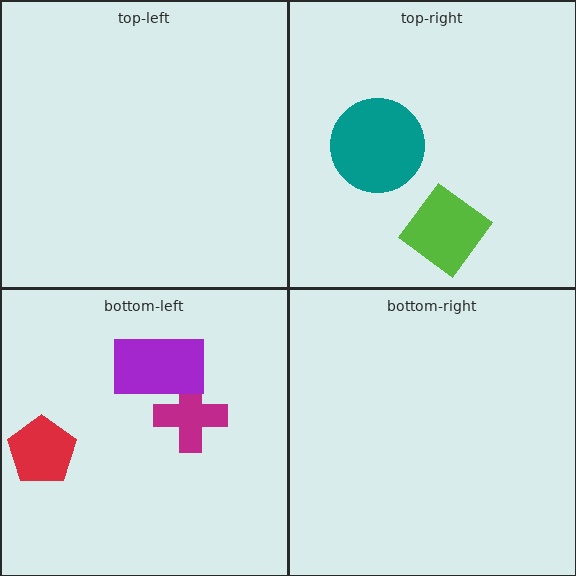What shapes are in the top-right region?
The lime diamond, the teal circle.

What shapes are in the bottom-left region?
The magenta cross, the purple rectangle, the red pentagon.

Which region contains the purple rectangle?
The bottom-left region.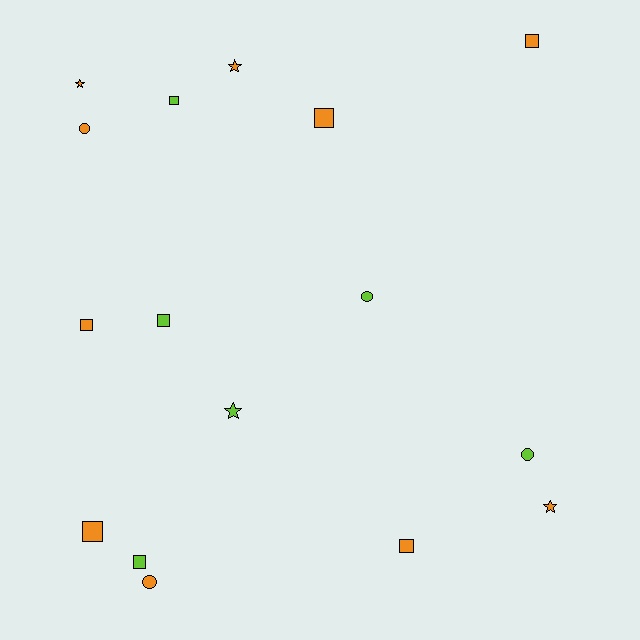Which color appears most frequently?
Orange, with 10 objects.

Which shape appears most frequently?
Square, with 8 objects.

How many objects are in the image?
There are 16 objects.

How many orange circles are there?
There are 2 orange circles.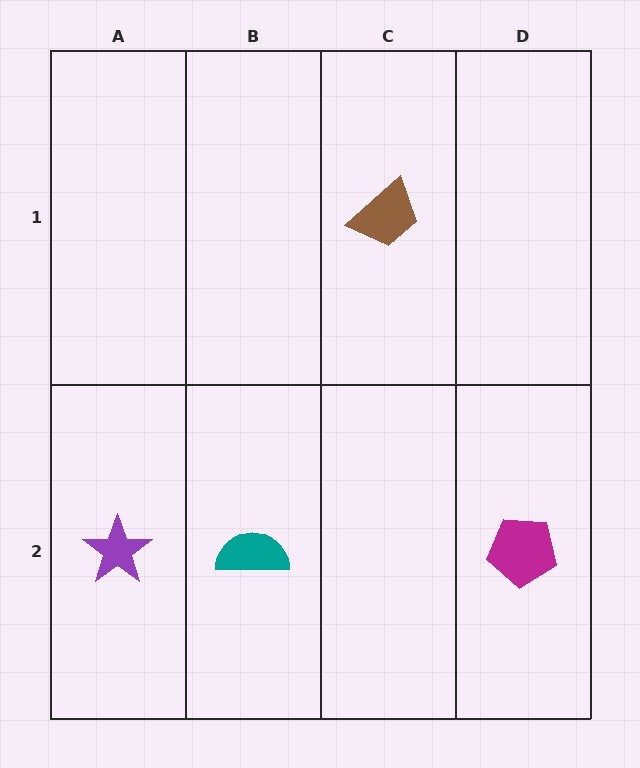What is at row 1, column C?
A brown trapezoid.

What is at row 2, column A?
A purple star.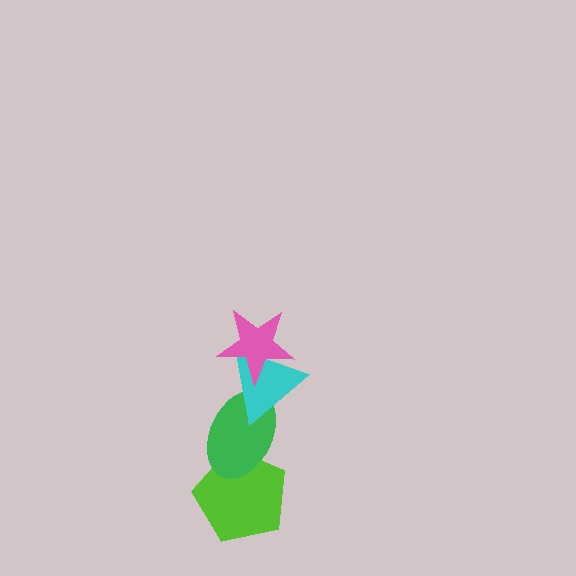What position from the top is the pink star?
The pink star is 1st from the top.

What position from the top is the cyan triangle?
The cyan triangle is 2nd from the top.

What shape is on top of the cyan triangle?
The pink star is on top of the cyan triangle.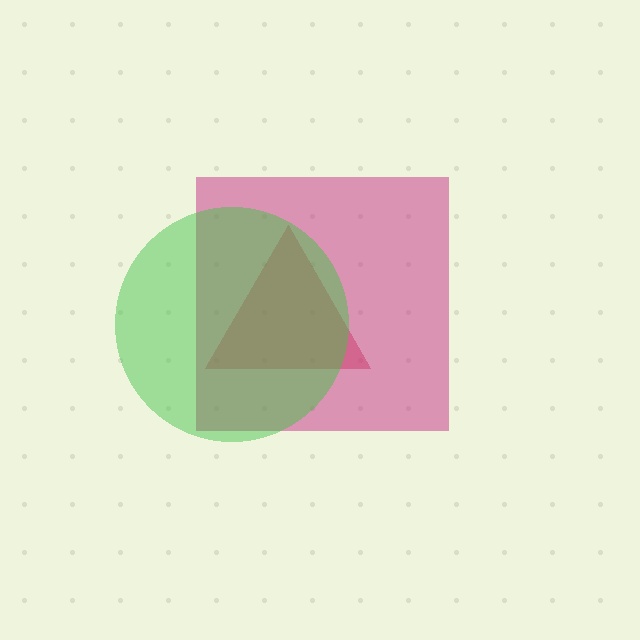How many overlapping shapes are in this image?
There are 3 overlapping shapes in the image.